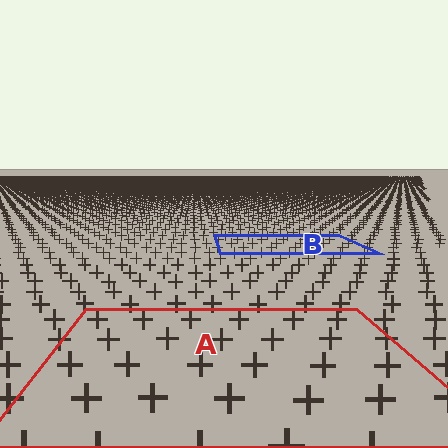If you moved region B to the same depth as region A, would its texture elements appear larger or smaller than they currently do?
They would appear larger. At a closer depth, the same texture elements are projected at a bigger on-screen size.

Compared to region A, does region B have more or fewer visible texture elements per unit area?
Region B has more texture elements per unit area — they are packed more densely because it is farther away.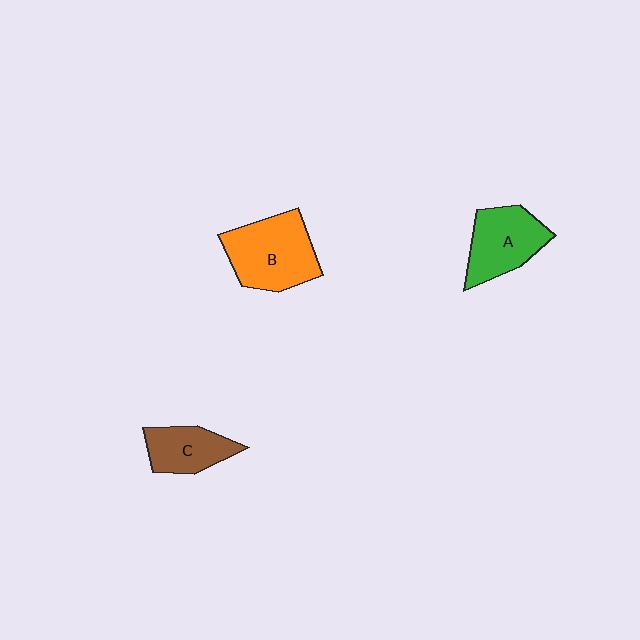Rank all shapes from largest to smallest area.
From largest to smallest: B (orange), A (green), C (brown).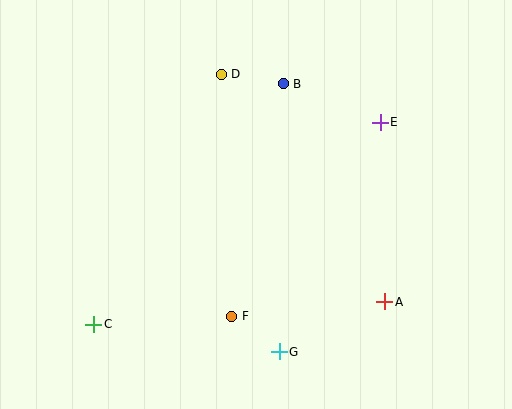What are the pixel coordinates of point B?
Point B is at (283, 84).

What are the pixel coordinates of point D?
Point D is at (221, 74).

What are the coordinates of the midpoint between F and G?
The midpoint between F and G is at (256, 334).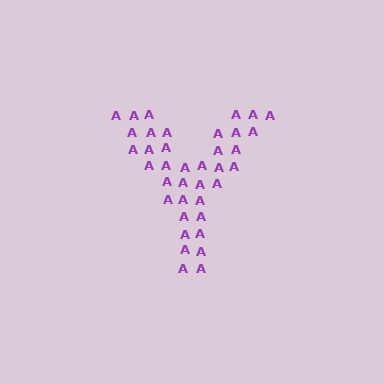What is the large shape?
The large shape is the letter Y.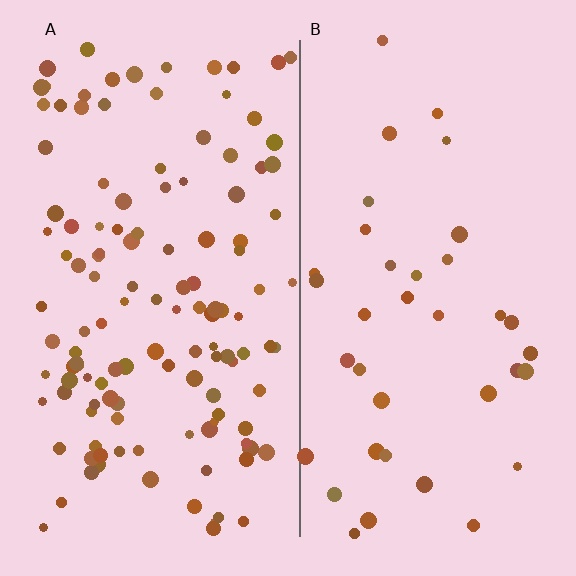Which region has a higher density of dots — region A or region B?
A (the left).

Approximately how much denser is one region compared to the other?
Approximately 3.3× — region A over region B.